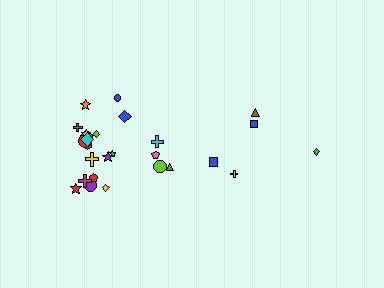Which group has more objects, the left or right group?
The left group.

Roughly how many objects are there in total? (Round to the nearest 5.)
Roughly 25 objects in total.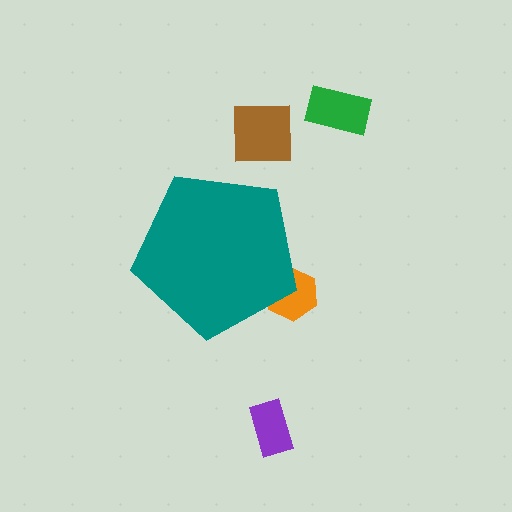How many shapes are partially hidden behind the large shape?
1 shape is partially hidden.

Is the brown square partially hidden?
No, the brown square is fully visible.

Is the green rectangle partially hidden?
No, the green rectangle is fully visible.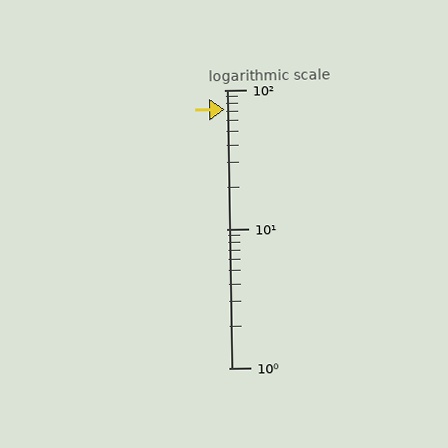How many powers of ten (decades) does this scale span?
The scale spans 2 decades, from 1 to 100.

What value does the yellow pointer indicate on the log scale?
The pointer indicates approximately 72.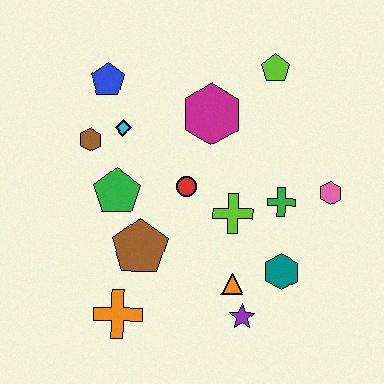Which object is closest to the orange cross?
The brown pentagon is closest to the orange cross.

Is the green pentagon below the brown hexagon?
Yes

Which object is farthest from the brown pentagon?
The lime pentagon is farthest from the brown pentagon.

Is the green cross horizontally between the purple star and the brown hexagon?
No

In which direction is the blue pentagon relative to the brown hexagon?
The blue pentagon is above the brown hexagon.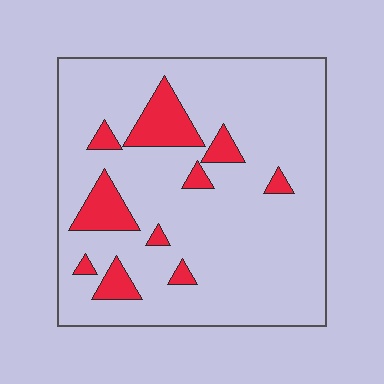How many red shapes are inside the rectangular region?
10.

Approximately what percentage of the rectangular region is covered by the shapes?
Approximately 15%.